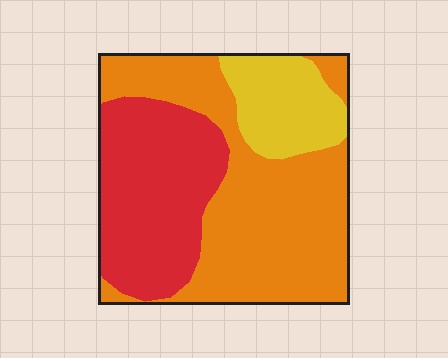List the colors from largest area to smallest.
From largest to smallest: orange, red, yellow.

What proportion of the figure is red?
Red covers 34% of the figure.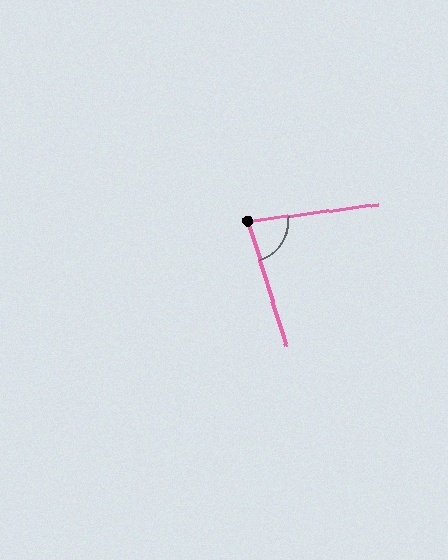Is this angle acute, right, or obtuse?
It is acute.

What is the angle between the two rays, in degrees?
Approximately 81 degrees.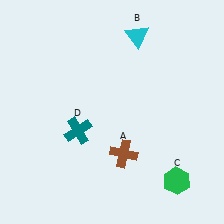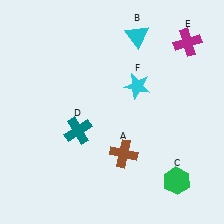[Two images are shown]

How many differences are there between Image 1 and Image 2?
There are 2 differences between the two images.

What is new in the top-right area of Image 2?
A cyan star (F) was added in the top-right area of Image 2.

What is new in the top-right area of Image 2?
A magenta cross (E) was added in the top-right area of Image 2.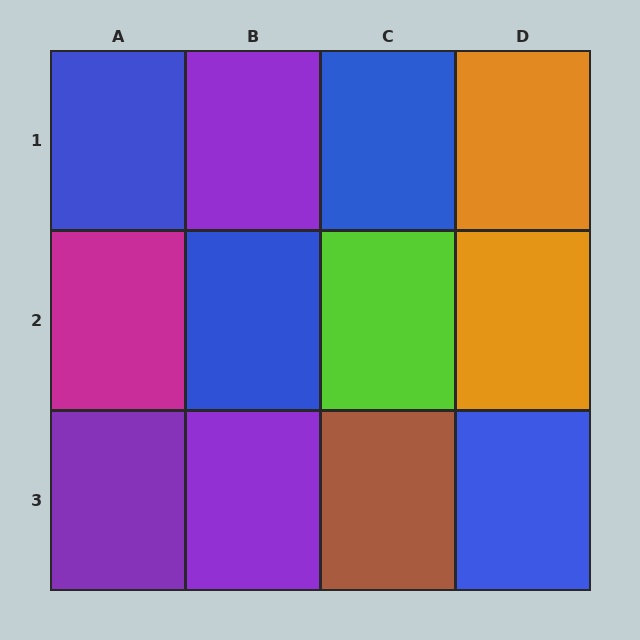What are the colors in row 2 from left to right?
Magenta, blue, lime, orange.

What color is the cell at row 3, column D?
Blue.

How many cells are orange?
2 cells are orange.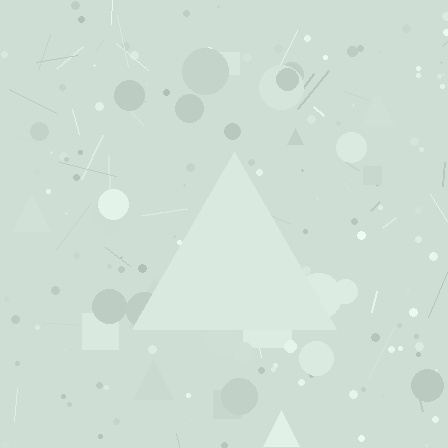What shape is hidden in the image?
A triangle is hidden in the image.